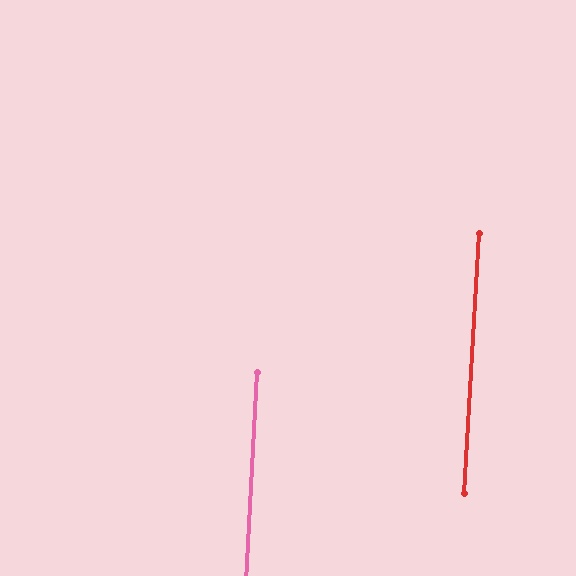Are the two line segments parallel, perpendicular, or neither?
Parallel — their directions differ by only 0.4°.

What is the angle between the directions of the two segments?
Approximately 0 degrees.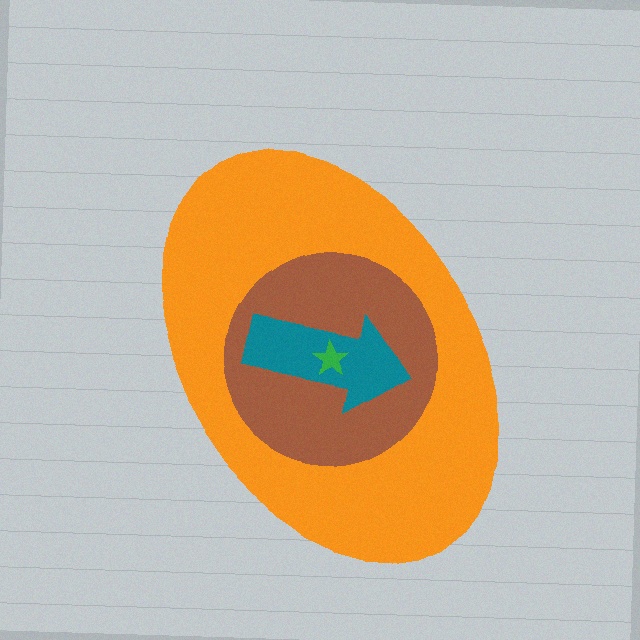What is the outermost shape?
The orange ellipse.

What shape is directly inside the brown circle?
The teal arrow.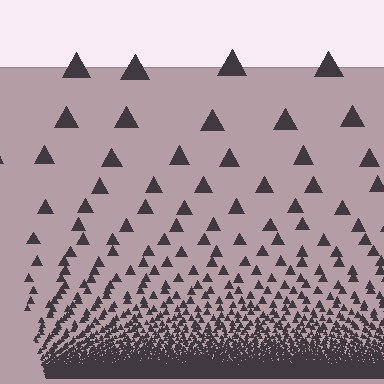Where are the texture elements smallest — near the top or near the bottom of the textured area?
Near the bottom.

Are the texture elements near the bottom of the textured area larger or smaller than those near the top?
Smaller. The gradient is inverted — elements near the bottom are smaller and denser.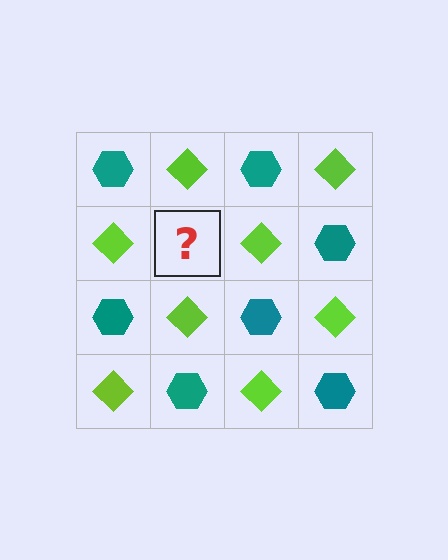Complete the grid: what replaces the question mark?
The question mark should be replaced with a teal hexagon.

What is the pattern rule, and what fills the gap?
The rule is that it alternates teal hexagon and lime diamond in a checkerboard pattern. The gap should be filled with a teal hexagon.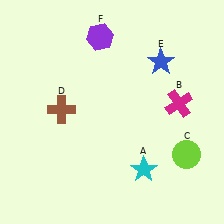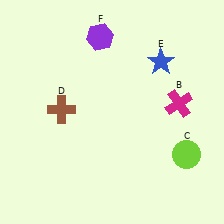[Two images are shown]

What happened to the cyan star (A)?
The cyan star (A) was removed in Image 2. It was in the bottom-right area of Image 1.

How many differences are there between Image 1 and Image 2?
There is 1 difference between the two images.